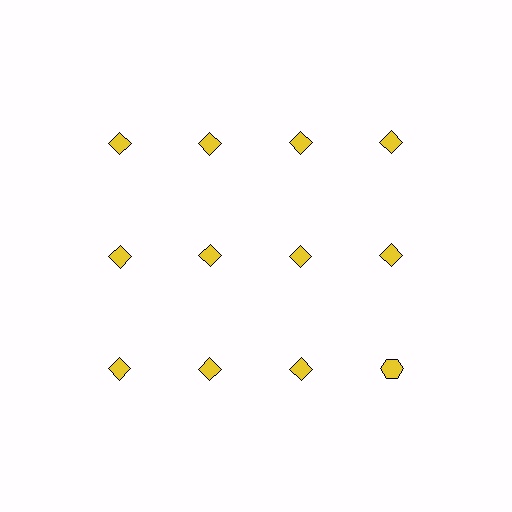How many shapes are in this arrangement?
There are 12 shapes arranged in a grid pattern.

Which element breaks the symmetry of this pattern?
The yellow hexagon in the third row, second from right column breaks the symmetry. All other shapes are yellow diamonds.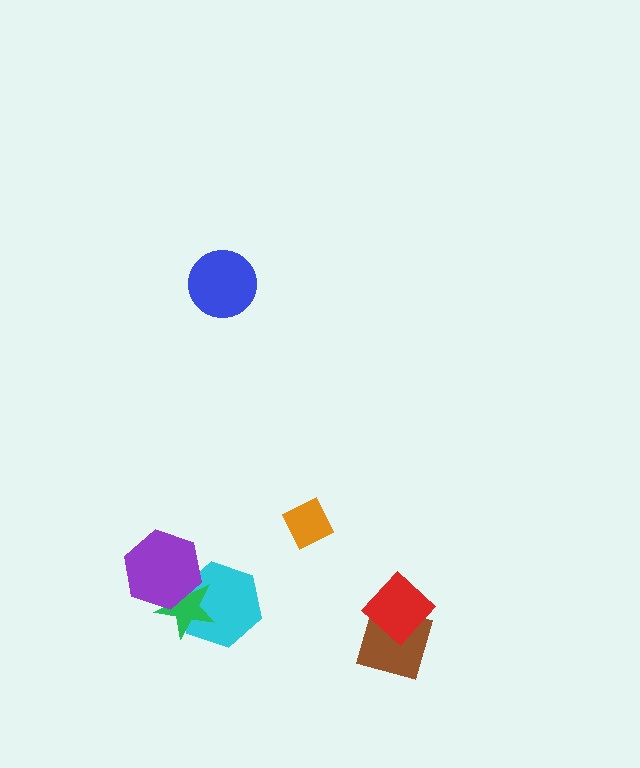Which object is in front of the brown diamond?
The red diamond is in front of the brown diamond.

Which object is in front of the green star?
The purple hexagon is in front of the green star.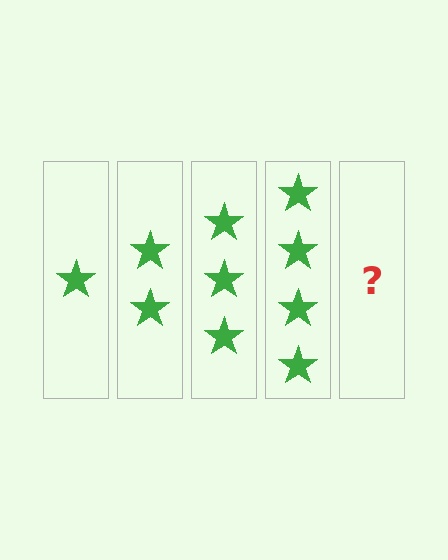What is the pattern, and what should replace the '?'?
The pattern is that each step adds one more star. The '?' should be 5 stars.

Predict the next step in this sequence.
The next step is 5 stars.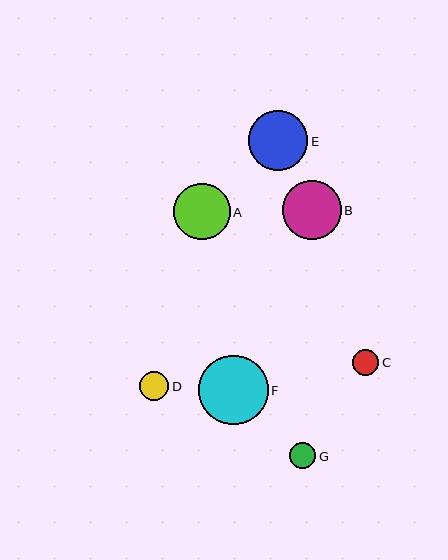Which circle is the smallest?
Circle G is the smallest with a size of approximately 26 pixels.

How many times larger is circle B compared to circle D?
Circle B is approximately 2.0 times the size of circle D.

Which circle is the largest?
Circle F is the largest with a size of approximately 70 pixels.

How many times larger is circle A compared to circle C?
Circle A is approximately 2.1 times the size of circle C.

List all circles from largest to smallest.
From largest to smallest: F, E, B, A, D, C, G.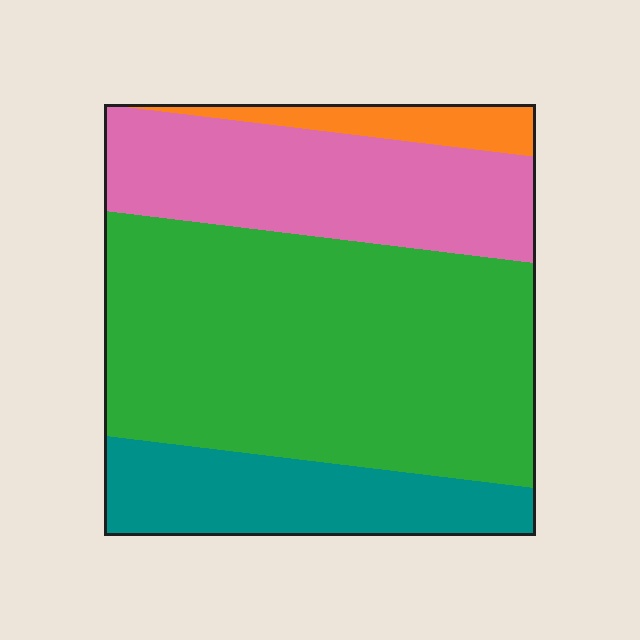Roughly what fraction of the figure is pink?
Pink covers 25% of the figure.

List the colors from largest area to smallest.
From largest to smallest: green, pink, teal, orange.